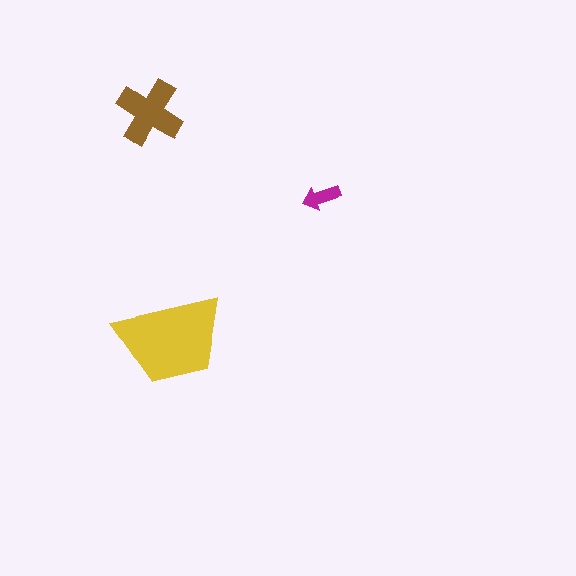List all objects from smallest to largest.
The magenta arrow, the brown cross, the yellow trapezoid.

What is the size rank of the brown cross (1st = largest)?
2nd.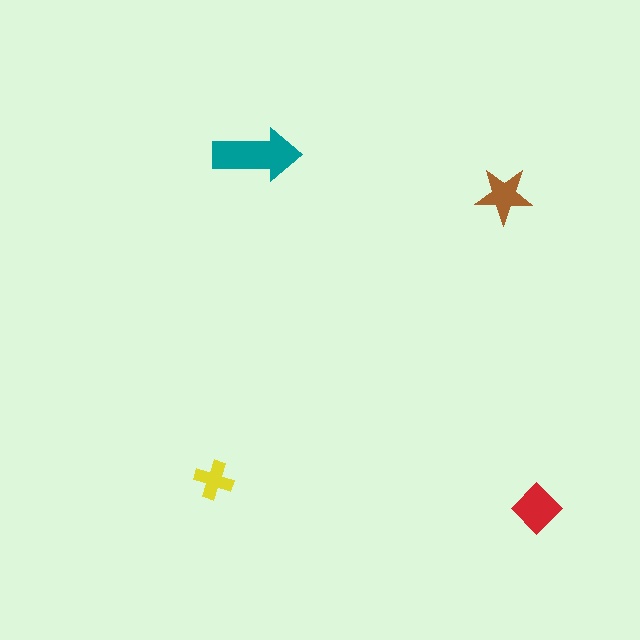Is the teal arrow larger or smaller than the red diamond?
Larger.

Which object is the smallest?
The yellow cross.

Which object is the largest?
The teal arrow.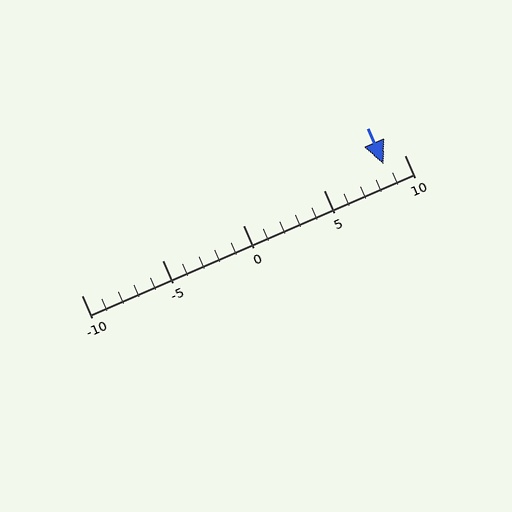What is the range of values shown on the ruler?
The ruler shows values from -10 to 10.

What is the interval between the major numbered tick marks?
The major tick marks are spaced 5 units apart.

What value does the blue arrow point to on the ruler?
The blue arrow points to approximately 9.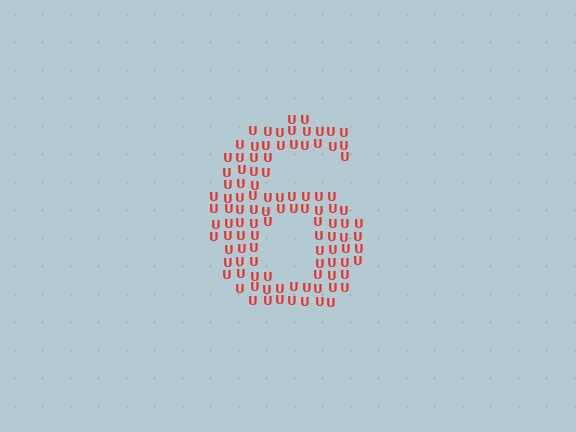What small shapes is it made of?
It is made of small letter U's.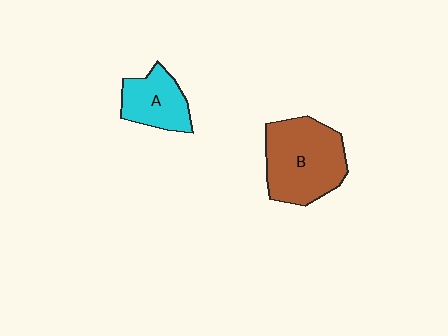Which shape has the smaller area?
Shape A (cyan).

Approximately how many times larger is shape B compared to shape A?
Approximately 1.7 times.